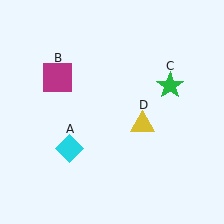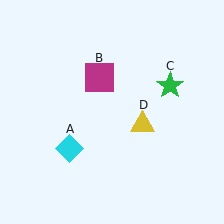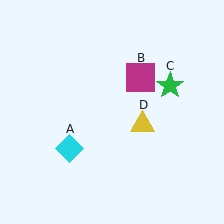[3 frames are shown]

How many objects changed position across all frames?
1 object changed position: magenta square (object B).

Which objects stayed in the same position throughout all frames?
Cyan diamond (object A) and green star (object C) and yellow triangle (object D) remained stationary.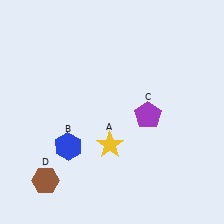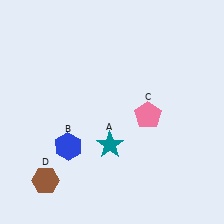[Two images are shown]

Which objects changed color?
A changed from yellow to teal. C changed from purple to pink.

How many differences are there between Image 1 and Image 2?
There are 2 differences between the two images.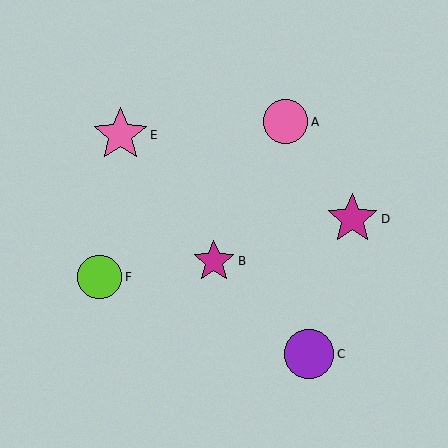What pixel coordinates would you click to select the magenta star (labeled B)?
Click at (214, 261) to select the magenta star B.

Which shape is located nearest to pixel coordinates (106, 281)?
The lime circle (labeled F) at (100, 277) is nearest to that location.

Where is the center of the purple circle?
The center of the purple circle is at (309, 354).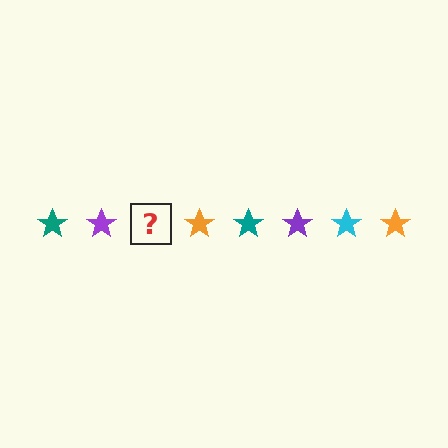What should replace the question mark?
The question mark should be replaced with a cyan star.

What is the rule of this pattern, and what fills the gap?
The rule is that the pattern cycles through teal, purple, cyan, orange stars. The gap should be filled with a cyan star.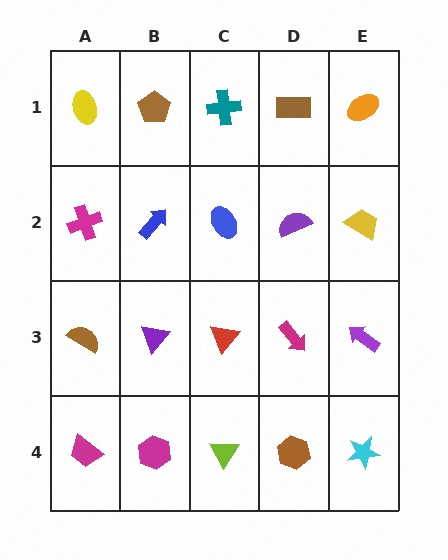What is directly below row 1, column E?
A yellow trapezoid.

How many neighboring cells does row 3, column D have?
4.